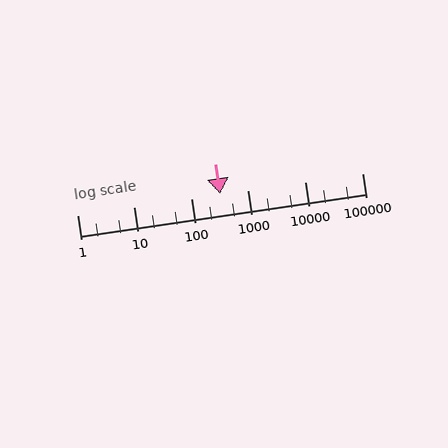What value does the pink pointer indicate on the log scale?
The pointer indicates approximately 320.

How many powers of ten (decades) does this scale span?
The scale spans 5 decades, from 1 to 100000.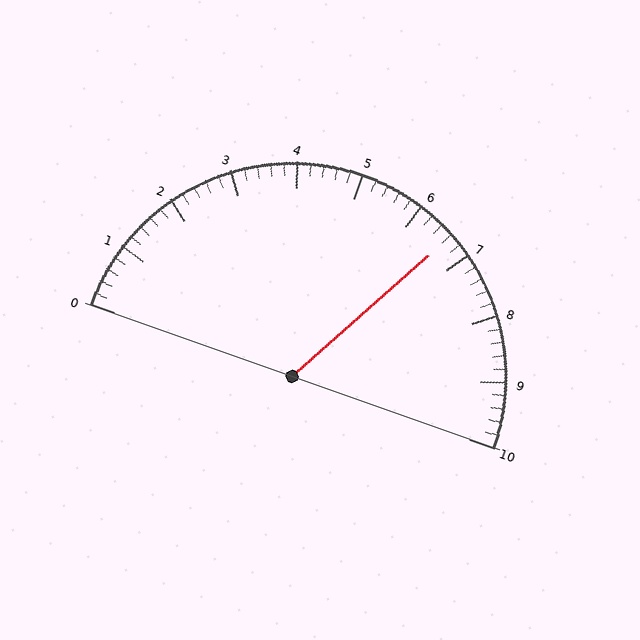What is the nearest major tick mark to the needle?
The nearest major tick mark is 7.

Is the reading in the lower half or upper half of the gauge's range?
The reading is in the upper half of the range (0 to 10).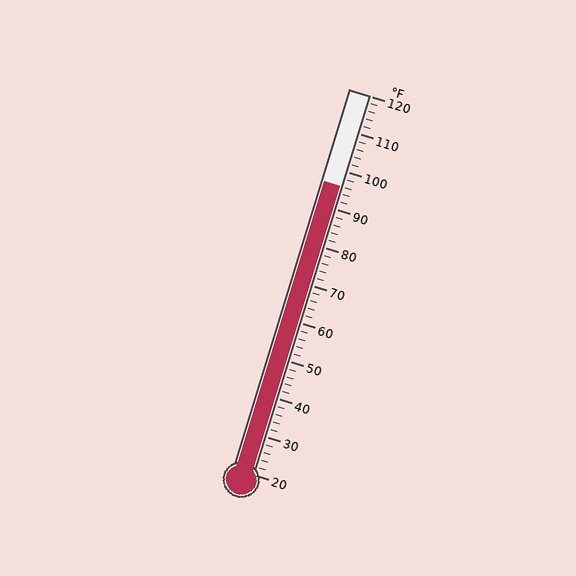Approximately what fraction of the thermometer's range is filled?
The thermometer is filled to approximately 75% of its range.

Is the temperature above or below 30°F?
The temperature is above 30°F.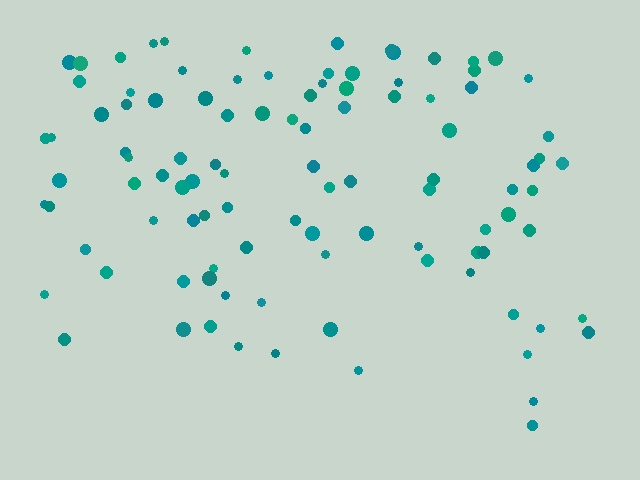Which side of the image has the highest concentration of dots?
The top.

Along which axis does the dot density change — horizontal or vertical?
Vertical.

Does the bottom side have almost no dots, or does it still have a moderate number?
Still a moderate number, just noticeably fewer than the top.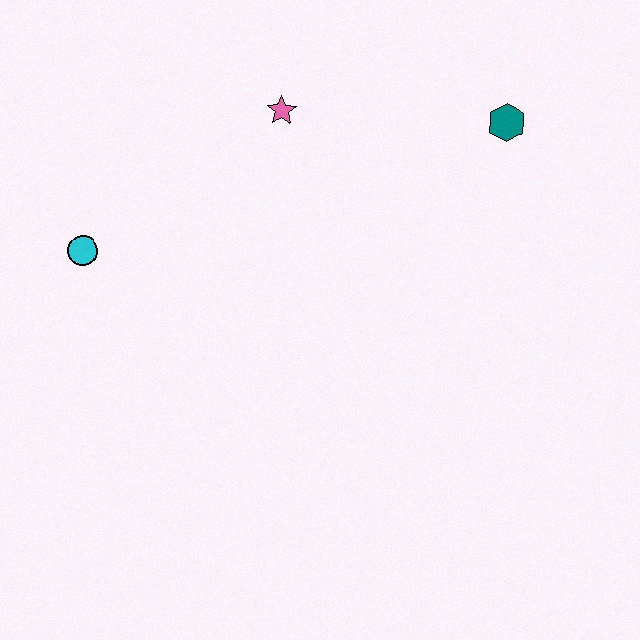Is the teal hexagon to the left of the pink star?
No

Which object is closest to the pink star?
The teal hexagon is closest to the pink star.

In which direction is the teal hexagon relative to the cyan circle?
The teal hexagon is to the right of the cyan circle.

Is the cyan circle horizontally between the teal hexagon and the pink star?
No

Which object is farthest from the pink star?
The cyan circle is farthest from the pink star.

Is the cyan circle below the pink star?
Yes